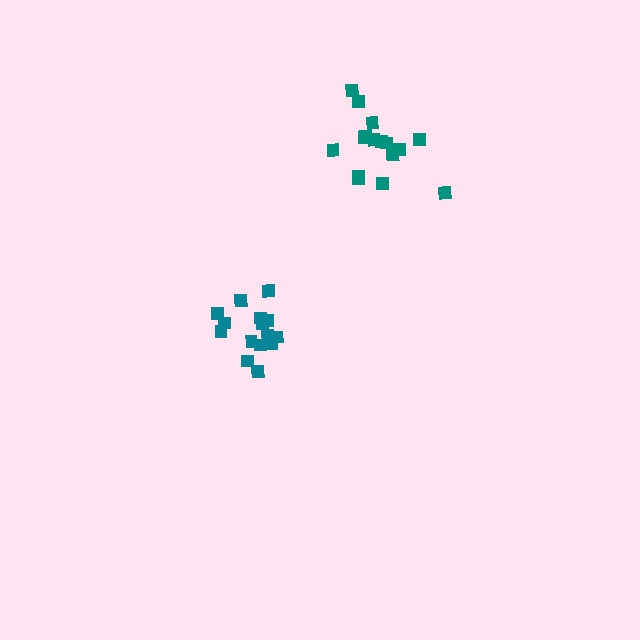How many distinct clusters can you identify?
There are 2 distinct clusters.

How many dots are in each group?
Group 1: 16 dots, Group 2: 15 dots (31 total).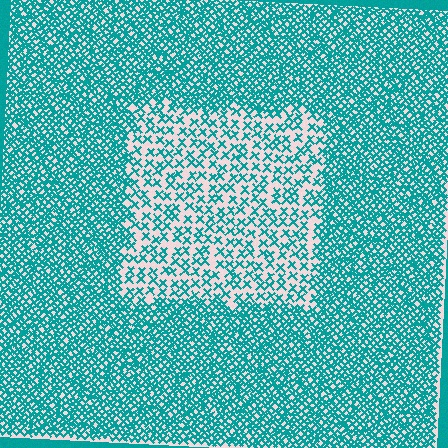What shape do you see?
I see a rectangle.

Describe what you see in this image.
The image contains small teal elements arranged at two different densities. A rectangle-shaped region is visible where the elements are less densely packed than the surrounding area.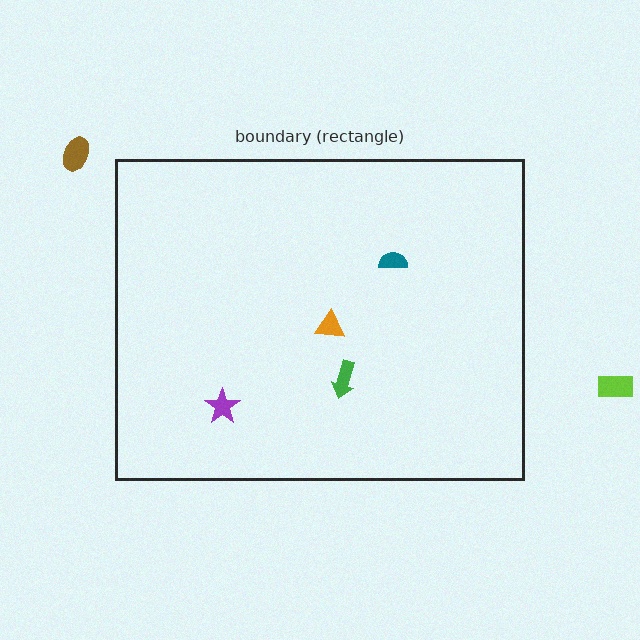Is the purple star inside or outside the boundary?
Inside.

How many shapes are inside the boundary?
4 inside, 2 outside.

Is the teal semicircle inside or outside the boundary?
Inside.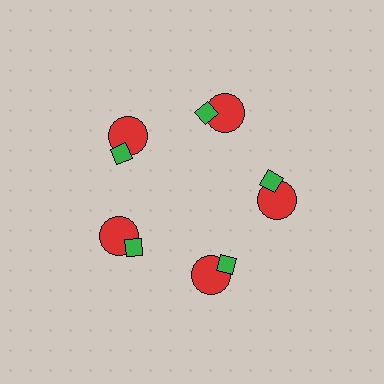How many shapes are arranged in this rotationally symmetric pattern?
There are 10 shapes, arranged in 5 groups of 2.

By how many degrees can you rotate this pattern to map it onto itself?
The pattern maps onto itself every 72 degrees of rotation.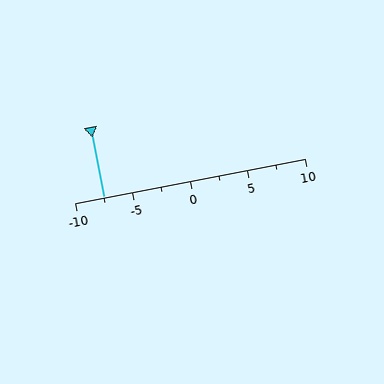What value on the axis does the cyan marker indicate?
The marker indicates approximately -7.5.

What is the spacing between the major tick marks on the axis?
The major ticks are spaced 5 apart.